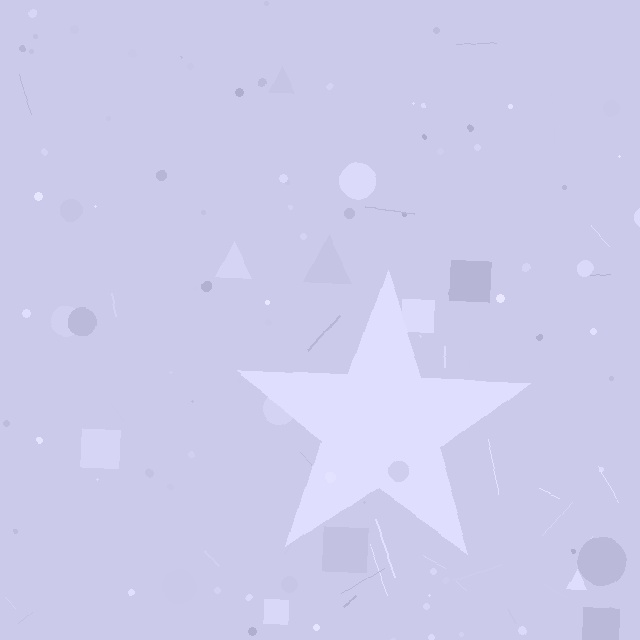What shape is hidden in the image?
A star is hidden in the image.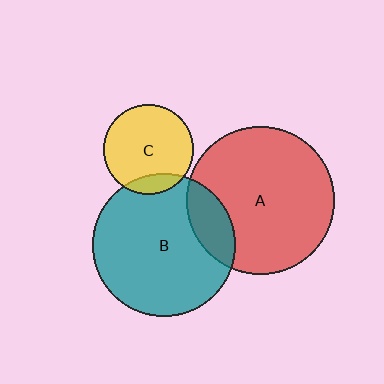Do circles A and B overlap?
Yes.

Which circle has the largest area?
Circle A (red).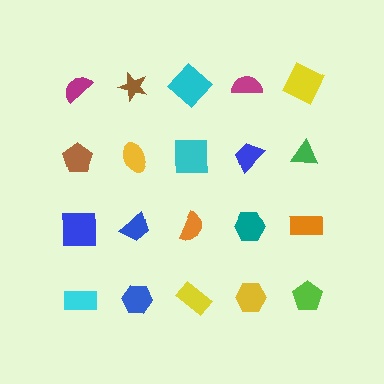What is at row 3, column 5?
An orange rectangle.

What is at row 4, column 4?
A yellow hexagon.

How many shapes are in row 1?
5 shapes.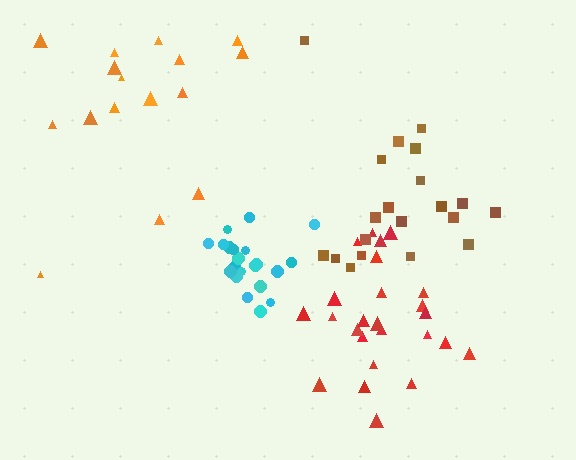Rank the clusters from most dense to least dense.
cyan, red, brown, orange.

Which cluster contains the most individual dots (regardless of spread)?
Red (25).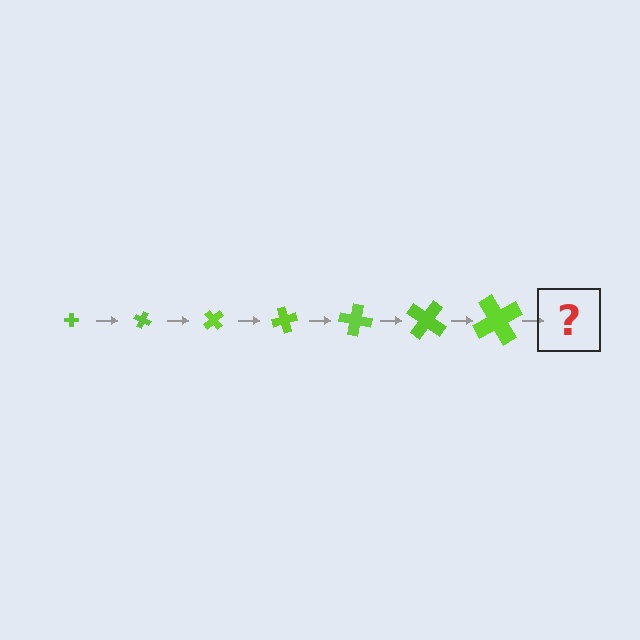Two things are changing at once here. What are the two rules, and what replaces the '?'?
The two rules are that the cross grows larger each step and it rotates 25 degrees each step. The '?' should be a cross, larger than the previous one and rotated 175 degrees from the start.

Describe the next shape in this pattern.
It should be a cross, larger than the previous one and rotated 175 degrees from the start.